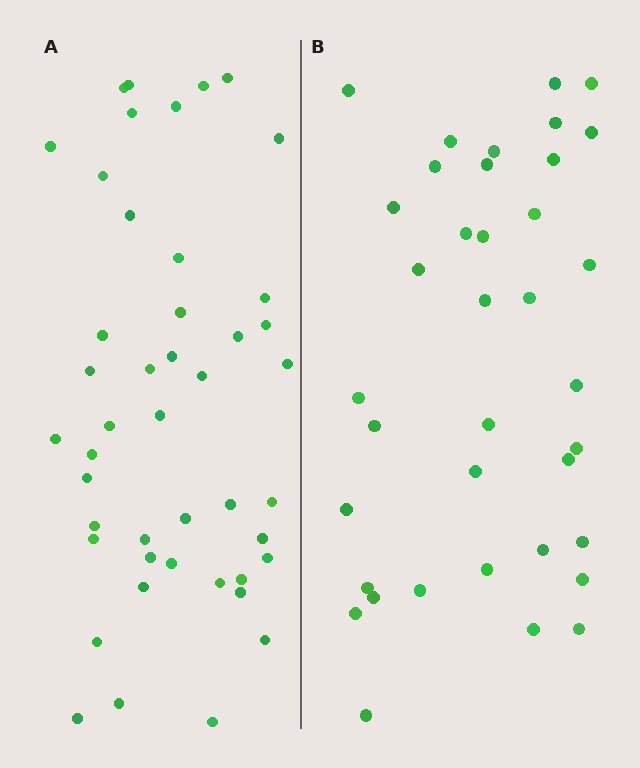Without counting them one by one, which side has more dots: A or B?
Region A (the left region) has more dots.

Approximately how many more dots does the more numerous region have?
Region A has roughly 8 or so more dots than region B.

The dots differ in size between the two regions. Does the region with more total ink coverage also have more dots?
No. Region B has more total ink coverage because its dots are larger, but region A actually contains more individual dots. Total area can be misleading — the number of items is what matters here.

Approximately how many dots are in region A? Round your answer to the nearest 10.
About 40 dots. (The exact count is 45, which rounds to 40.)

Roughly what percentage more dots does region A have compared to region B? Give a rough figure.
About 20% more.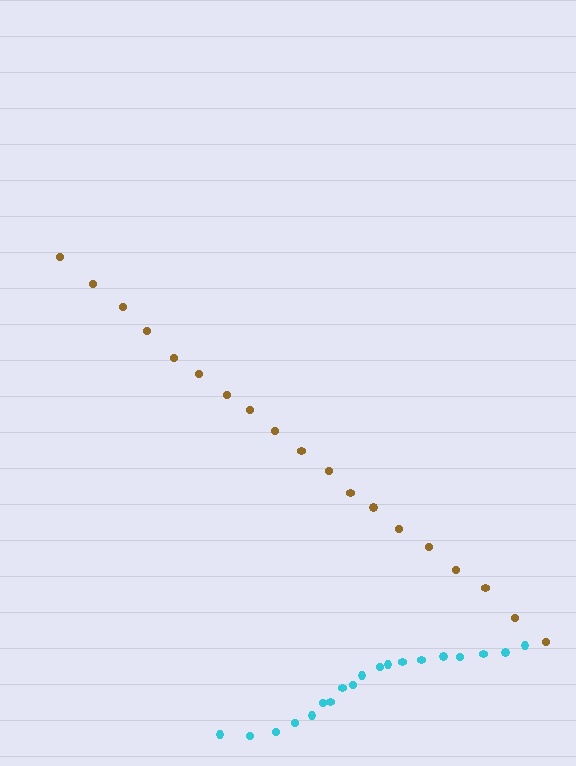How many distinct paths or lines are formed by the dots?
There are 2 distinct paths.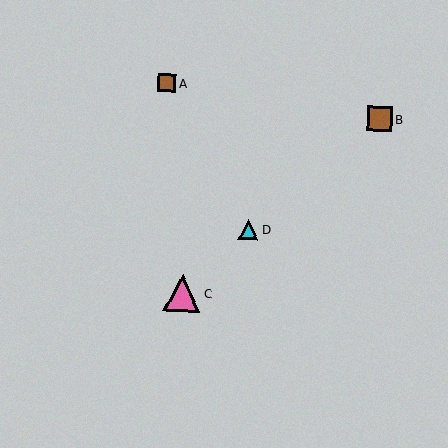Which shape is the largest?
The pink triangle (labeled C) is the largest.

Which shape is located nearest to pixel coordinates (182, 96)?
The brown square (labeled A) at (167, 83) is nearest to that location.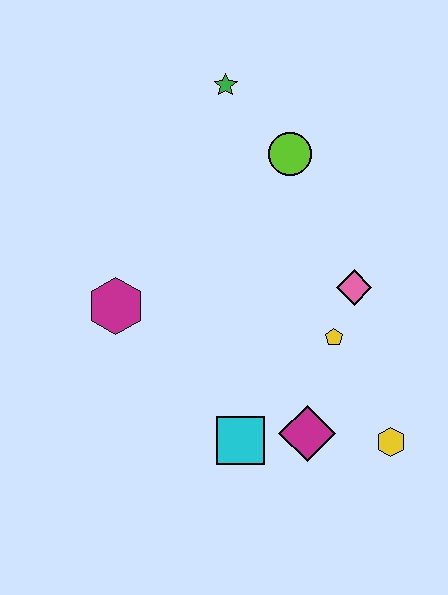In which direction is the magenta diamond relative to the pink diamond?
The magenta diamond is below the pink diamond.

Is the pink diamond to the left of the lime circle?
No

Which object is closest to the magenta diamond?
The cyan square is closest to the magenta diamond.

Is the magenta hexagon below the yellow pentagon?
No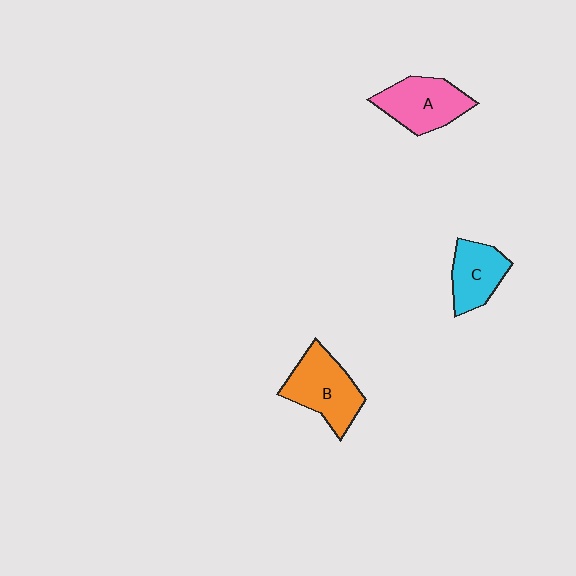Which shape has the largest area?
Shape B (orange).